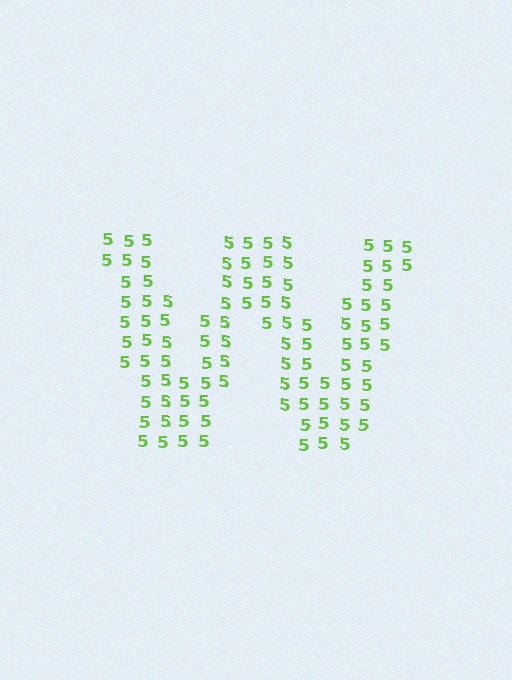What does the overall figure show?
The overall figure shows the letter W.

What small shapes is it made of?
It is made of small digit 5's.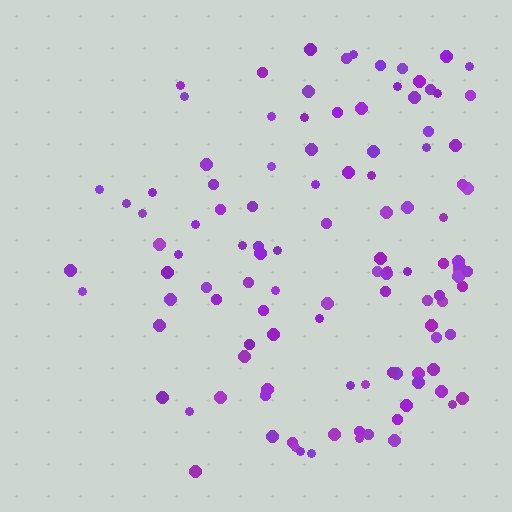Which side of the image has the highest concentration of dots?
The right.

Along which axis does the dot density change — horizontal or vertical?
Horizontal.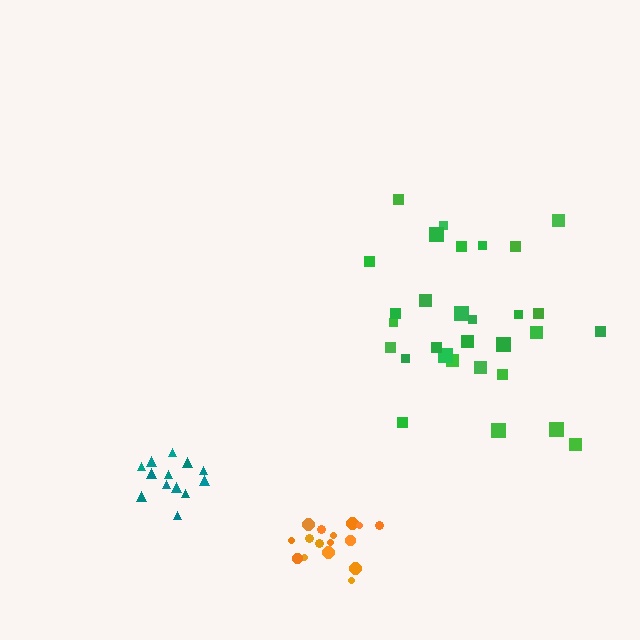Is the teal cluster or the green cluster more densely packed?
Teal.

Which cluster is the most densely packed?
Orange.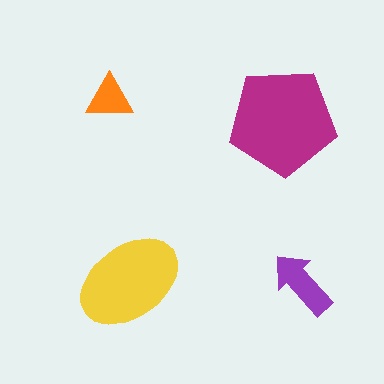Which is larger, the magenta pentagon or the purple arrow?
The magenta pentagon.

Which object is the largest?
The magenta pentagon.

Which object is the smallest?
The orange triangle.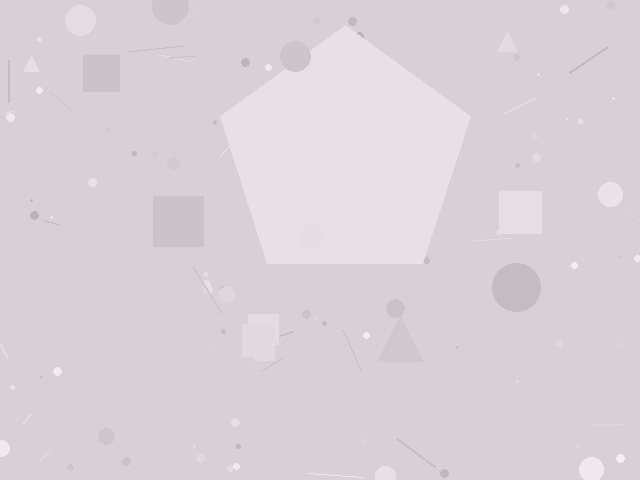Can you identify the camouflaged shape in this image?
The camouflaged shape is a pentagon.